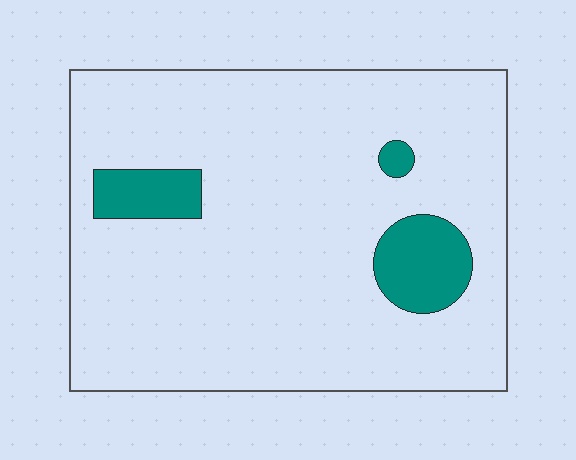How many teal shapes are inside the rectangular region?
3.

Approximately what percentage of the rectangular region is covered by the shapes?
Approximately 10%.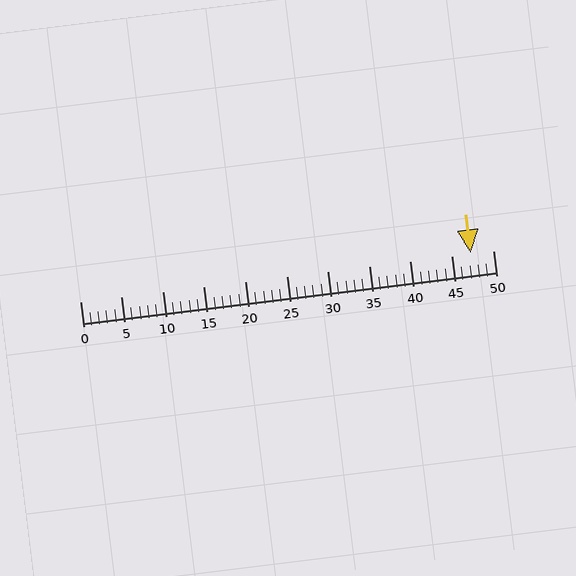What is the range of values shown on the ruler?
The ruler shows values from 0 to 50.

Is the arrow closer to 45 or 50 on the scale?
The arrow is closer to 45.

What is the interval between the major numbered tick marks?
The major tick marks are spaced 5 units apart.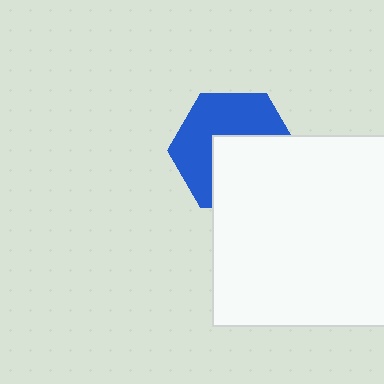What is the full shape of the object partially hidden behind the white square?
The partially hidden object is a blue hexagon.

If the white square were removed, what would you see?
You would see the complete blue hexagon.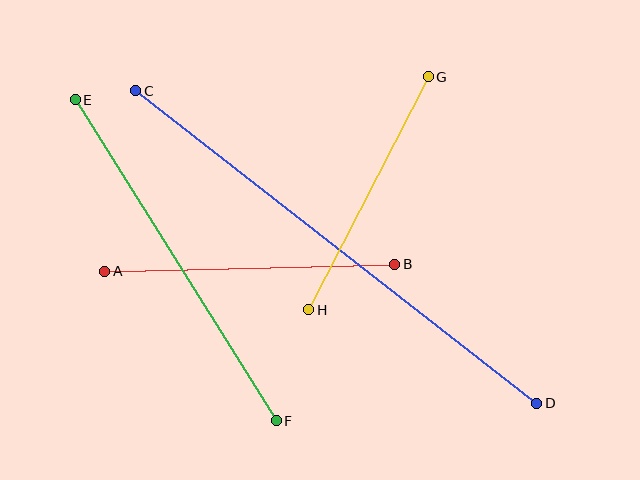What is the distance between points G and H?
The distance is approximately 262 pixels.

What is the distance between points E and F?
The distance is approximately 379 pixels.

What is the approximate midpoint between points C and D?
The midpoint is at approximately (336, 247) pixels.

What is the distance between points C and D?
The distance is approximately 508 pixels.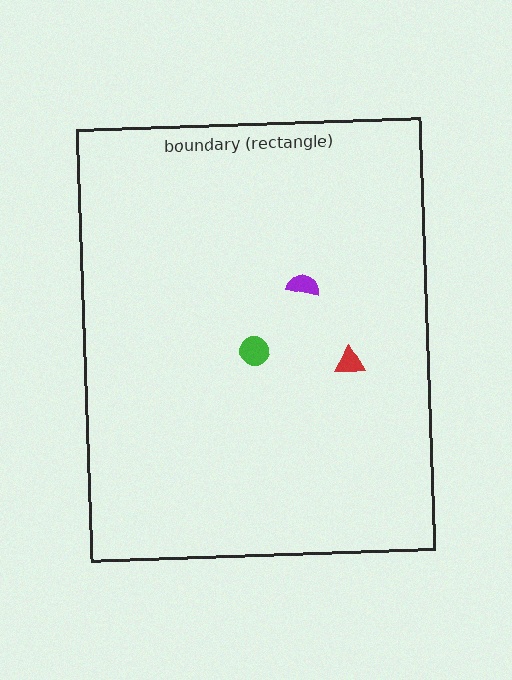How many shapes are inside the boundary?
3 inside, 0 outside.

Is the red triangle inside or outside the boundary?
Inside.